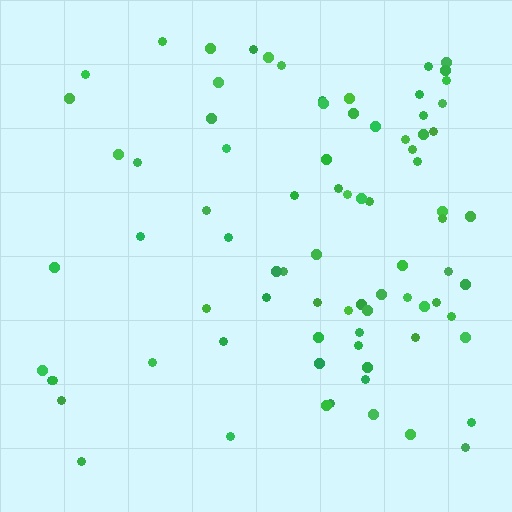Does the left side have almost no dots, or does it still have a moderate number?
Still a moderate number, just noticeably fewer than the right.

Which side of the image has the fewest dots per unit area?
The left.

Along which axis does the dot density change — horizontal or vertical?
Horizontal.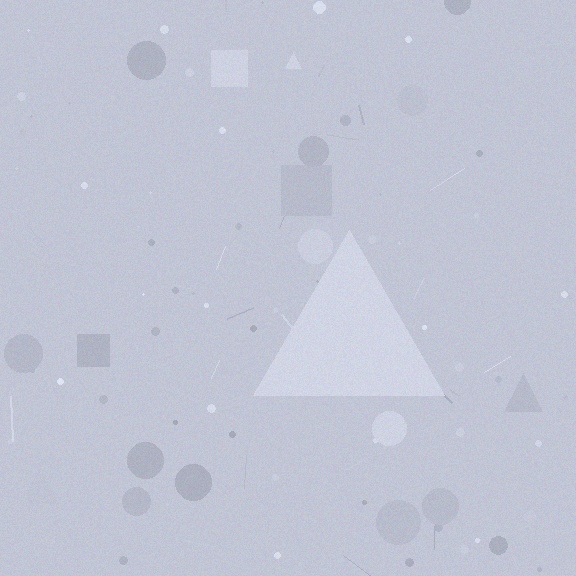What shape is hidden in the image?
A triangle is hidden in the image.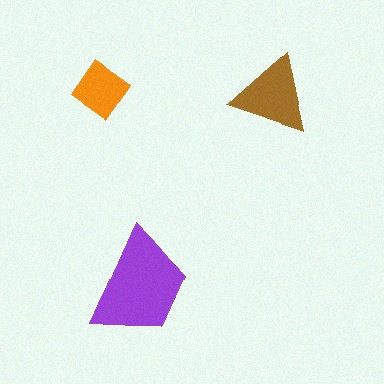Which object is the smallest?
The orange diamond.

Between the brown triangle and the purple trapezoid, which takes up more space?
The purple trapezoid.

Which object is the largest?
The purple trapezoid.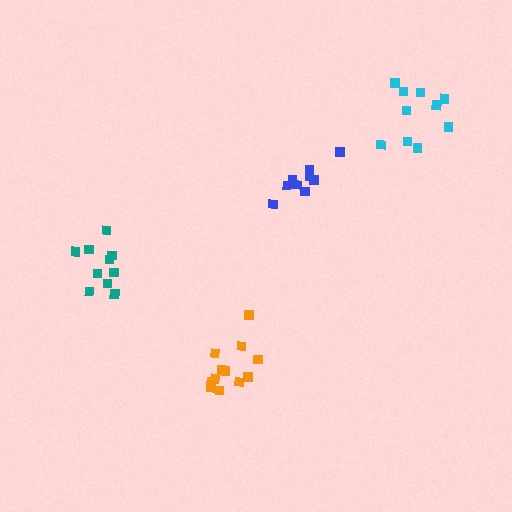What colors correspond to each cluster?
The clusters are colored: cyan, blue, teal, orange.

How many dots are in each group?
Group 1: 10 dots, Group 2: 9 dots, Group 3: 10 dots, Group 4: 12 dots (41 total).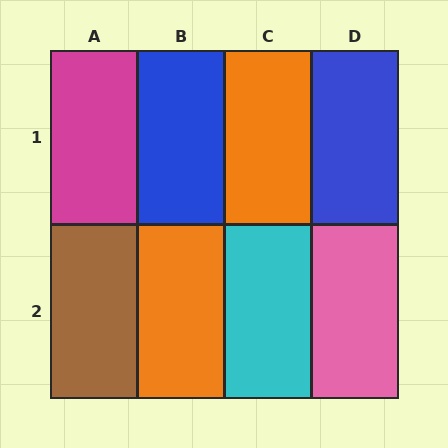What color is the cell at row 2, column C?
Cyan.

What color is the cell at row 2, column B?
Orange.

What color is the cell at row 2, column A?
Brown.